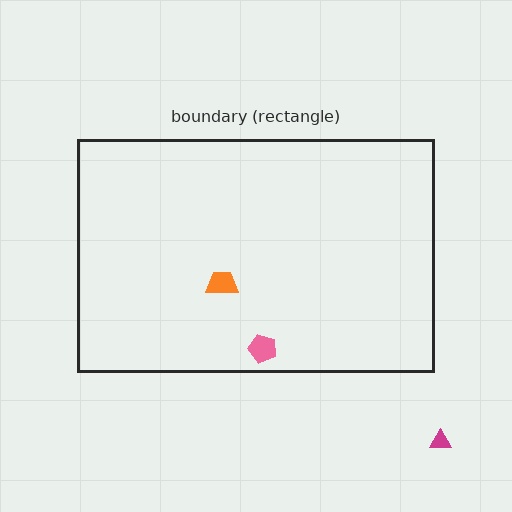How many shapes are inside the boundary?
2 inside, 1 outside.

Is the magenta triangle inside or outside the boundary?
Outside.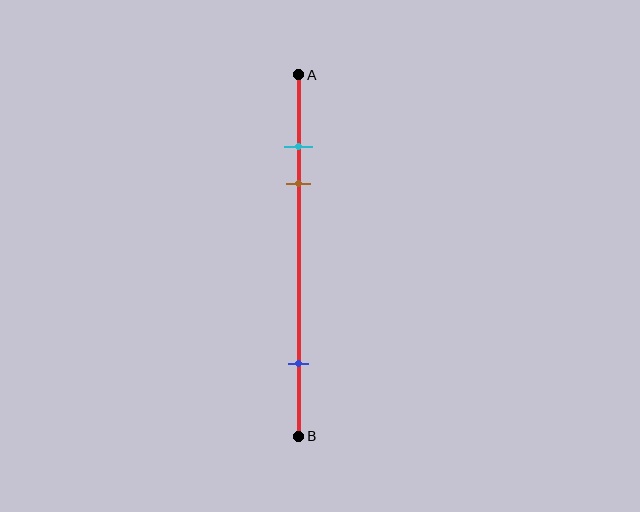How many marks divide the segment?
There are 3 marks dividing the segment.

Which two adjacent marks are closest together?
The cyan and brown marks are the closest adjacent pair.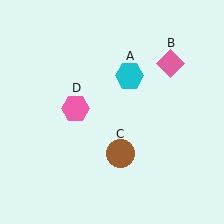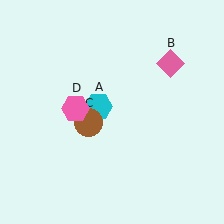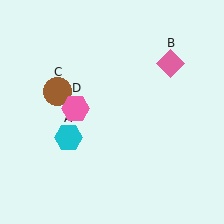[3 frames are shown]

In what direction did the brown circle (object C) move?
The brown circle (object C) moved up and to the left.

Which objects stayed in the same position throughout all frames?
Pink diamond (object B) and pink hexagon (object D) remained stationary.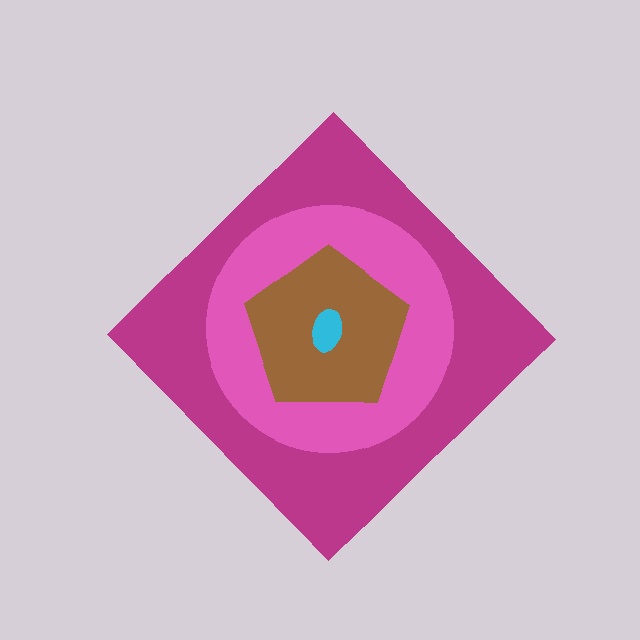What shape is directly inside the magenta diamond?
The pink circle.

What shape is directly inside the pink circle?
The brown pentagon.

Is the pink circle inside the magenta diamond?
Yes.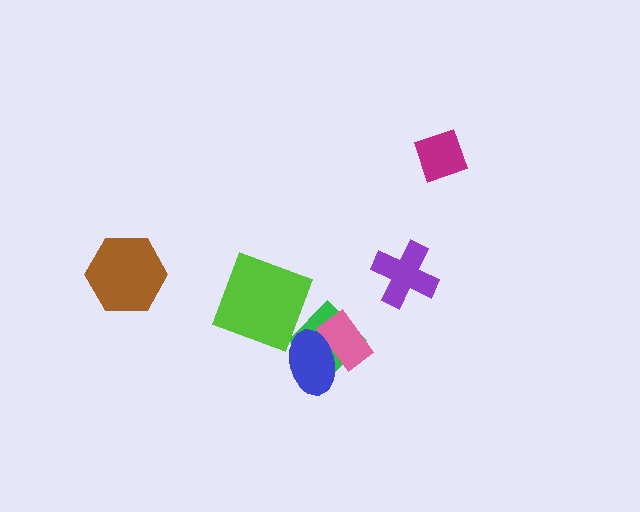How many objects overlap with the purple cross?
0 objects overlap with the purple cross.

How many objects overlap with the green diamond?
2 objects overlap with the green diamond.